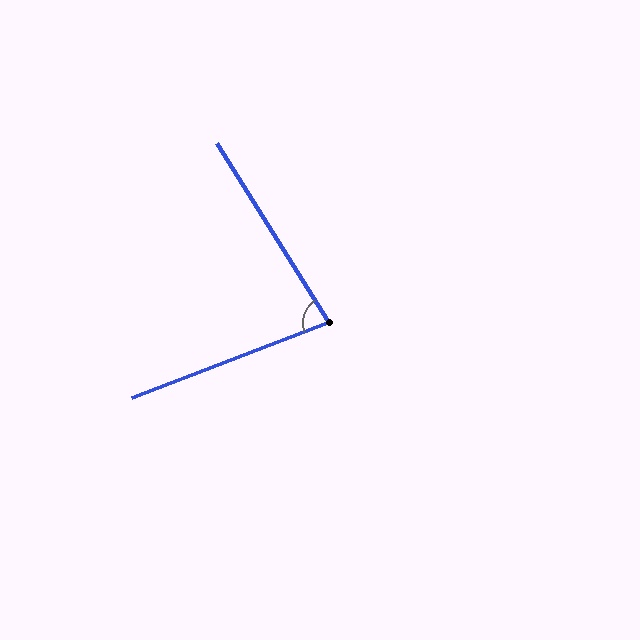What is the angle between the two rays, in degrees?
Approximately 79 degrees.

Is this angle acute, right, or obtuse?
It is acute.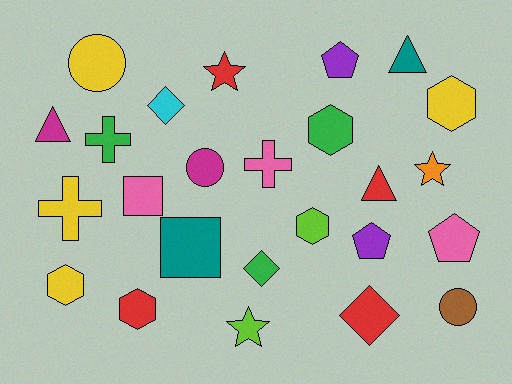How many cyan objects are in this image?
There is 1 cyan object.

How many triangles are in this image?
There are 3 triangles.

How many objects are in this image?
There are 25 objects.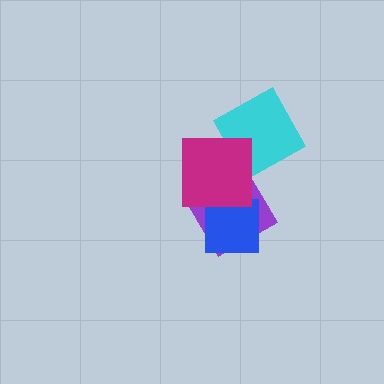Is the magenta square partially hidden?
No, no other shape covers it.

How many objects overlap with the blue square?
1 object overlaps with the blue square.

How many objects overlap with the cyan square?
1 object overlaps with the cyan square.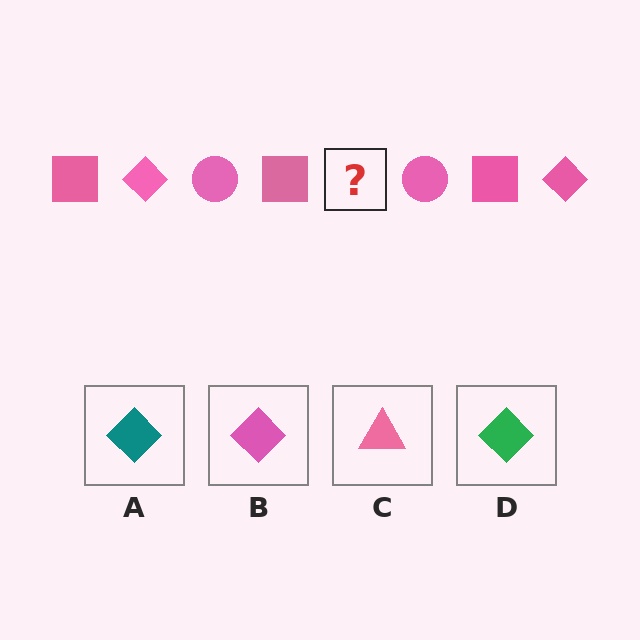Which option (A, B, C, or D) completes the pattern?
B.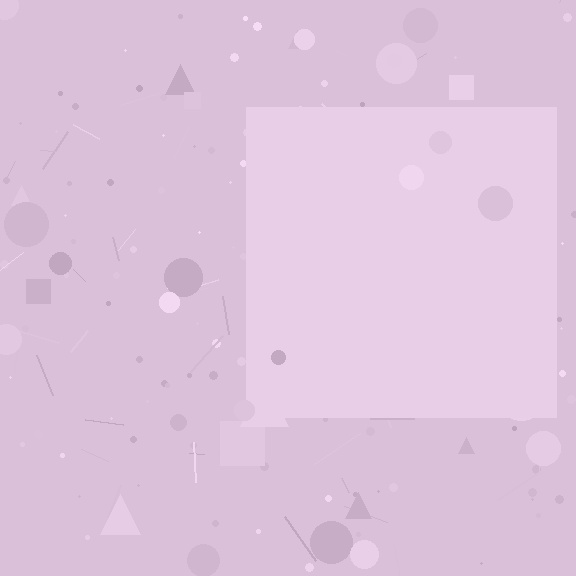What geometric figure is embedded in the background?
A square is embedded in the background.